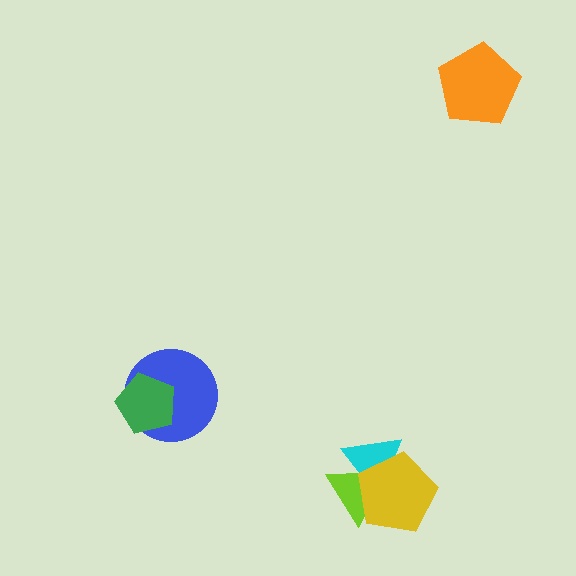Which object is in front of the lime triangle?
The yellow pentagon is in front of the lime triangle.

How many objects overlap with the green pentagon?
1 object overlaps with the green pentagon.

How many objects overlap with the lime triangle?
2 objects overlap with the lime triangle.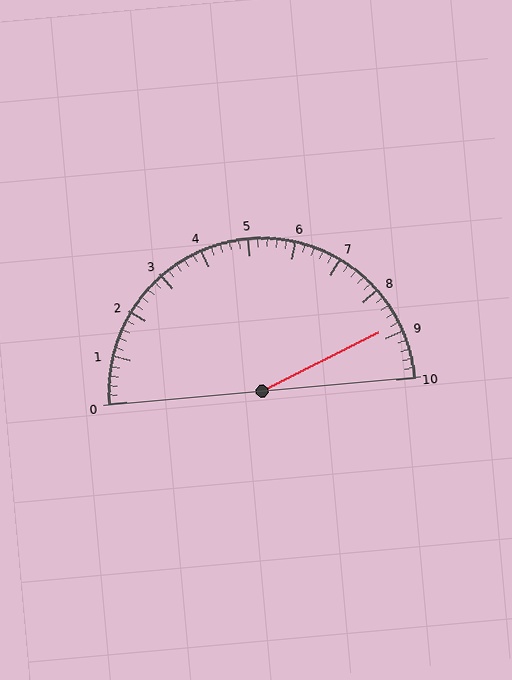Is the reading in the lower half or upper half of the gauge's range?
The reading is in the upper half of the range (0 to 10).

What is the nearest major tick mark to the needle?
The nearest major tick mark is 9.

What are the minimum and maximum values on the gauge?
The gauge ranges from 0 to 10.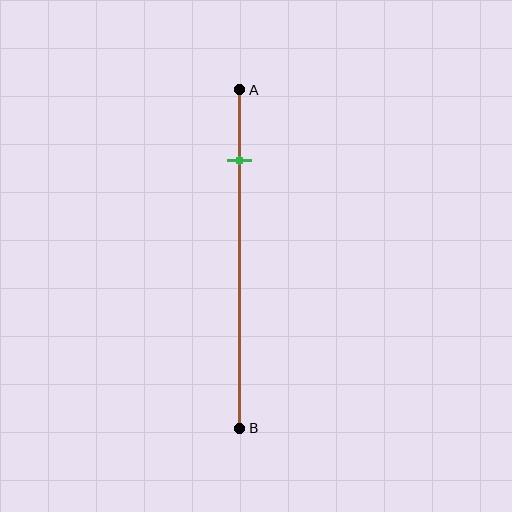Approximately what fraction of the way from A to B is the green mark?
The green mark is approximately 20% of the way from A to B.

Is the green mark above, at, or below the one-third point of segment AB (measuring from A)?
The green mark is above the one-third point of segment AB.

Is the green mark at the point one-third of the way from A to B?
No, the mark is at about 20% from A, not at the 33% one-third point.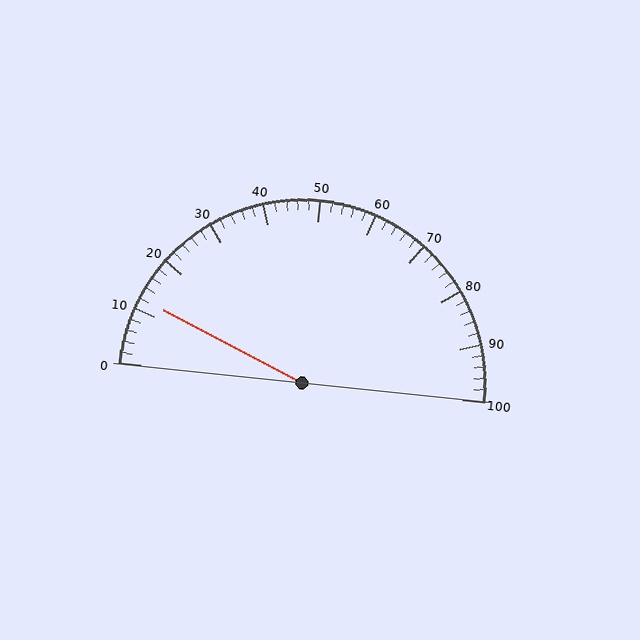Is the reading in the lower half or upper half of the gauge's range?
The reading is in the lower half of the range (0 to 100).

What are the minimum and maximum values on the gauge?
The gauge ranges from 0 to 100.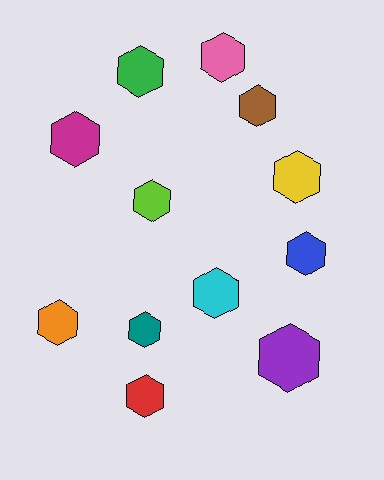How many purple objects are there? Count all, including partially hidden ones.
There is 1 purple object.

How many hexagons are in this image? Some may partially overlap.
There are 12 hexagons.